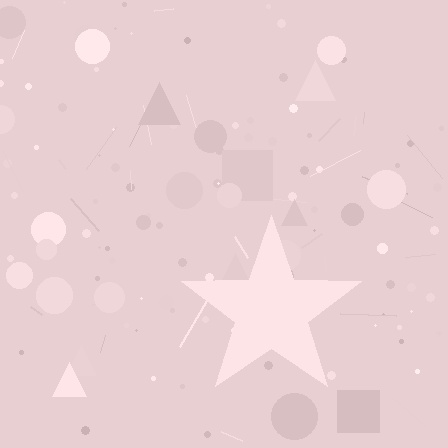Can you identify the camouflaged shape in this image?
The camouflaged shape is a star.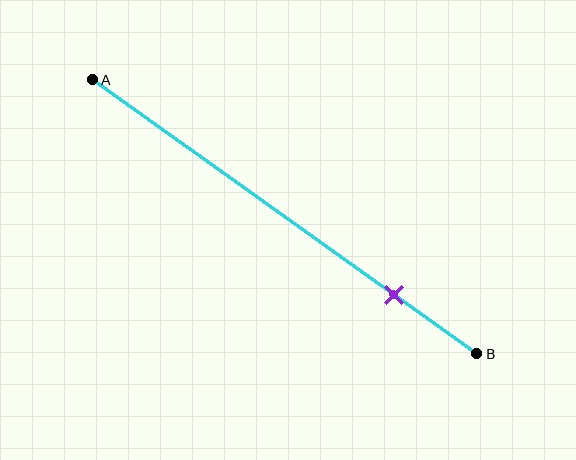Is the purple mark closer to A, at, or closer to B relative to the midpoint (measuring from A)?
The purple mark is closer to point B than the midpoint of segment AB.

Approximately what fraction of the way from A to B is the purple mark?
The purple mark is approximately 80% of the way from A to B.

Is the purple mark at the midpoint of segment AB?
No, the mark is at about 80% from A, not at the 50% midpoint.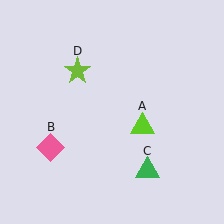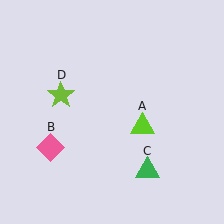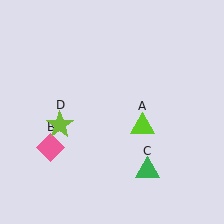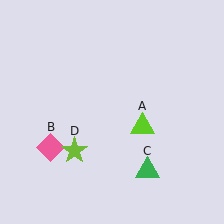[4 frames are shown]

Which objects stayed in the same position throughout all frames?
Lime triangle (object A) and pink diamond (object B) and green triangle (object C) remained stationary.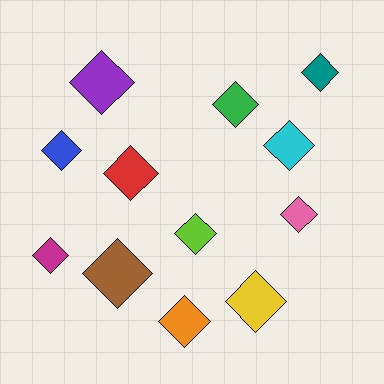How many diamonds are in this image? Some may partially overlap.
There are 12 diamonds.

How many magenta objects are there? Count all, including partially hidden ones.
There is 1 magenta object.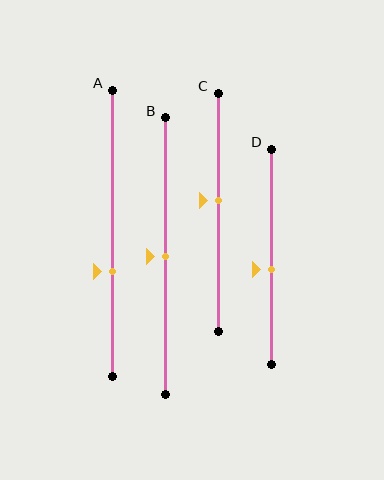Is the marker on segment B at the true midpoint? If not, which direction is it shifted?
Yes, the marker on segment B is at the true midpoint.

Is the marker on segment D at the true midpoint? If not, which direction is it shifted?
No, the marker on segment D is shifted downward by about 6% of the segment length.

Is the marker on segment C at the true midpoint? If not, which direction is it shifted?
No, the marker on segment C is shifted upward by about 5% of the segment length.